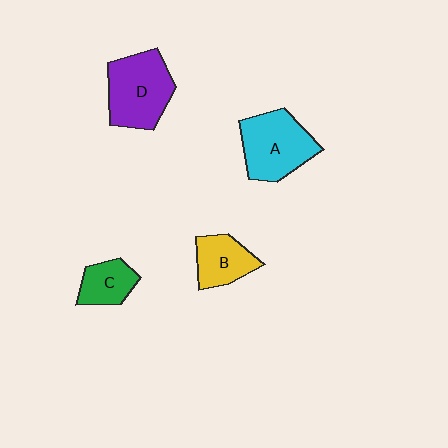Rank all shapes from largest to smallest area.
From largest to smallest: D (purple), A (cyan), B (yellow), C (green).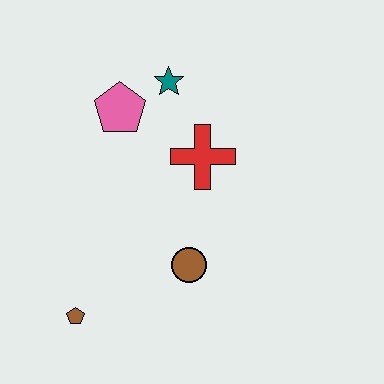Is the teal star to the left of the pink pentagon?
No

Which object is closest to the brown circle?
The red cross is closest to the brown circle.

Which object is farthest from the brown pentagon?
The teal star is farthest from the brown pentagon.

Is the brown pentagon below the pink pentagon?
Yes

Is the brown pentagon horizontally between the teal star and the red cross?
No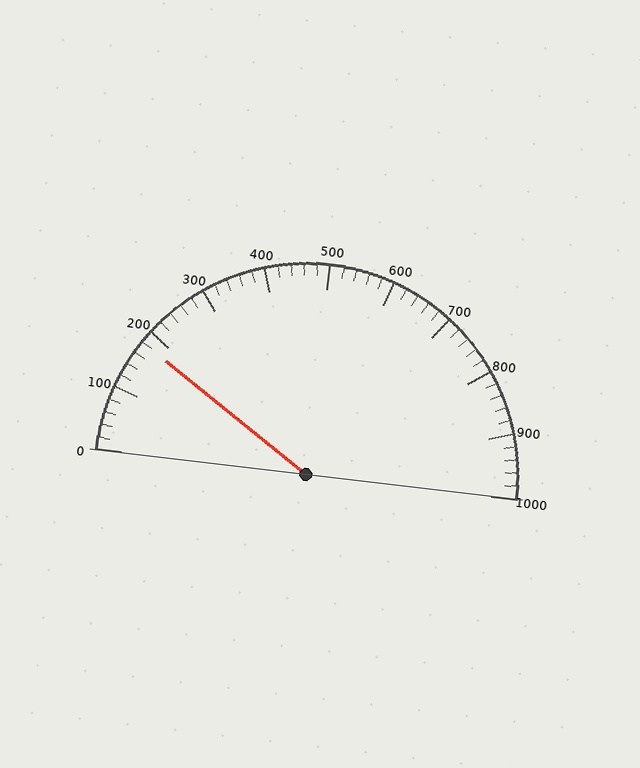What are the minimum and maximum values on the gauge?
The gauge ranges from 0 to 1000.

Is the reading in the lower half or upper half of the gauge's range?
The reading is in the lower half of the range (0 to 1000).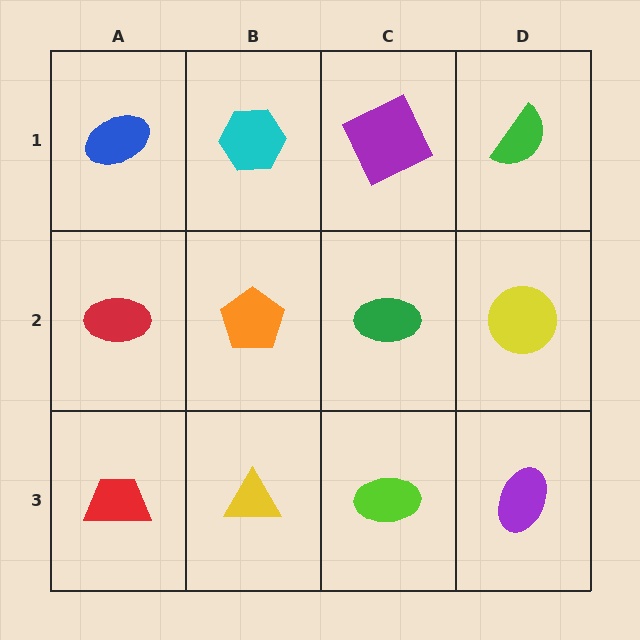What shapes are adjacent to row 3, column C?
A green ellipse (row 2, column C), a yellow triangle (row 3, column B), a purple ellipse (row 3, column D).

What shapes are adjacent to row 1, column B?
An orange pentagon (row 2, column B), a blue ellipse (row 1, column A), a purple square (row 1, column C).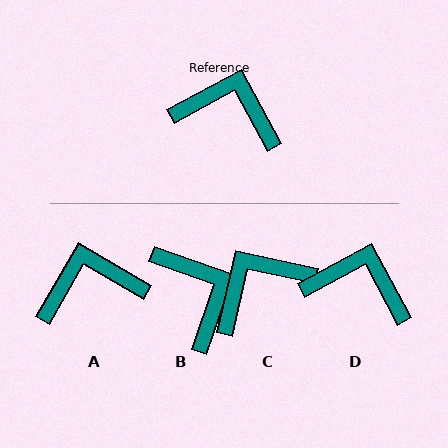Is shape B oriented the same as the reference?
No, it is off by about 47 degrees.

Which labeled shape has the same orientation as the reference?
D.